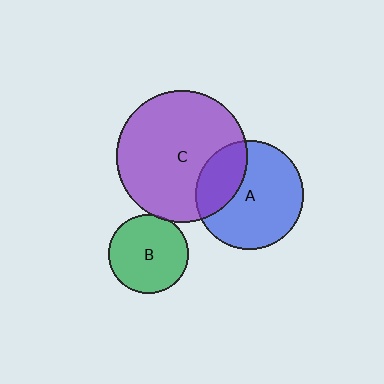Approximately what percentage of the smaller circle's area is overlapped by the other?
Approximately 30%.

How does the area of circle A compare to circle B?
Approximately 1.8 times.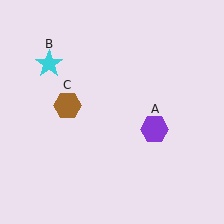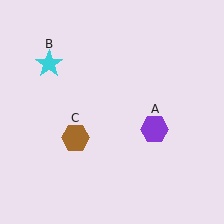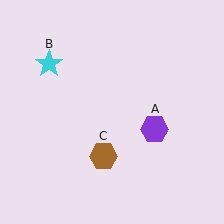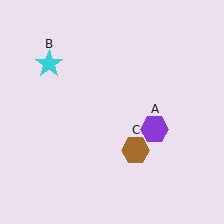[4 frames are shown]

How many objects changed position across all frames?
1 object changed position: brown hexagon (object C).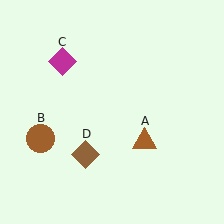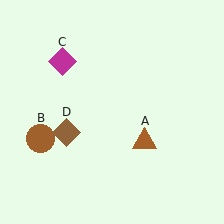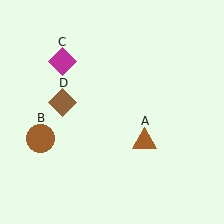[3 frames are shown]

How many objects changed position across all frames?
1 object changed position: brown diamond (object D).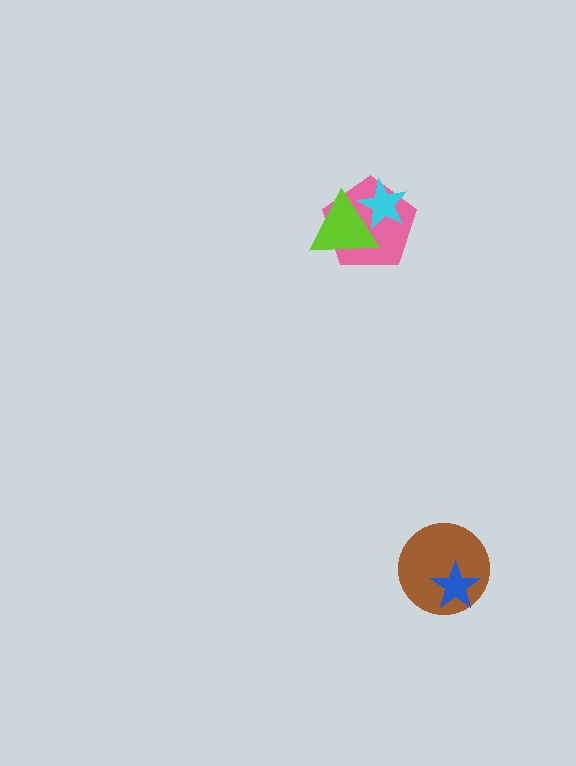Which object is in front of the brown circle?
The blue star is in front of the brown circle.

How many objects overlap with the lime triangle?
2 objects overlap with the lime triangle.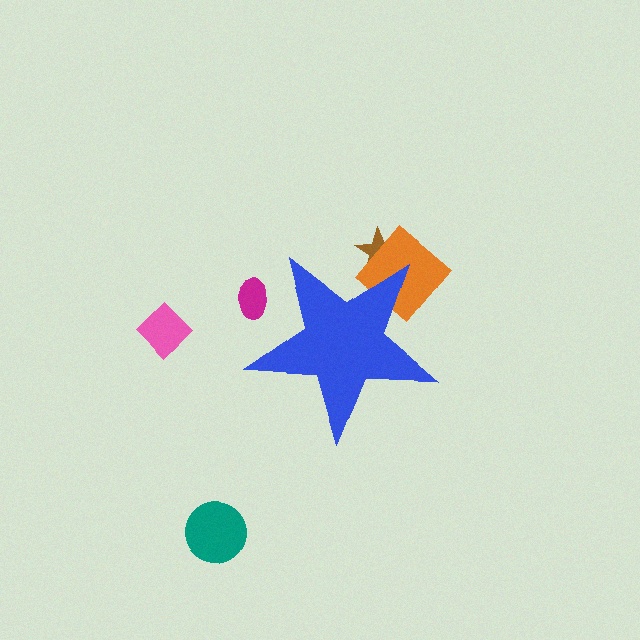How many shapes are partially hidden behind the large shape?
3 shapes are partially hidden.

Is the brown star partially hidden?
Yes, the brown star is partially hidden behind the blue star.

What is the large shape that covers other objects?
A blue star.